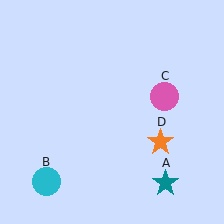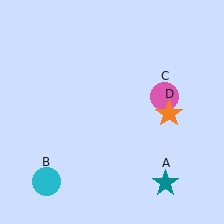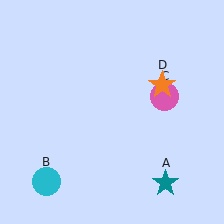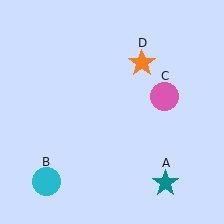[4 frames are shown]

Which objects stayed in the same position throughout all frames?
Teal star (object A) and cyan circle (object B) and pink circle (object C) remained stationary.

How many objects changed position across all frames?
1 object changed position: orange star (object D).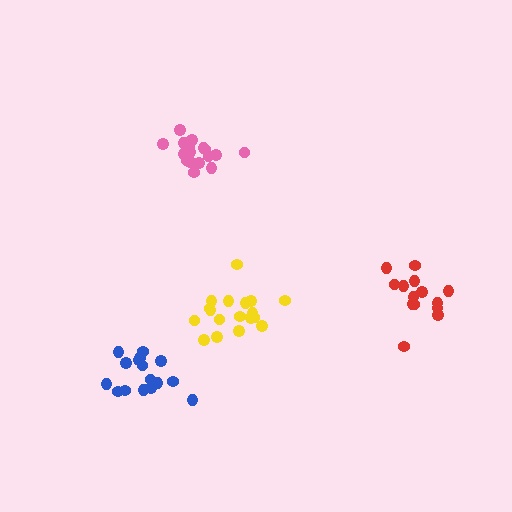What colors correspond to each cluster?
The clusters are colored: blue, pink, yellow, red.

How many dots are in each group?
Group 1: 16 dots, Group 2: 18 dots, Group 3: 18 dots, Group 4: 14 dots (66 total).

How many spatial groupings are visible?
There are 4 spatial groupings.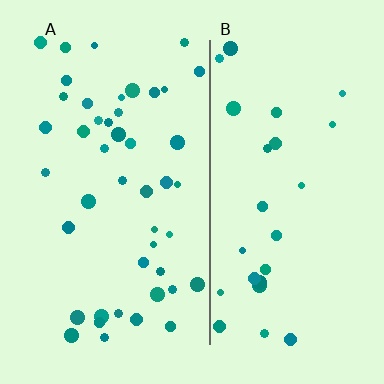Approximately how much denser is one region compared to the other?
Approximately 1.7× — region A over region B.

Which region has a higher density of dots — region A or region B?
A (the left).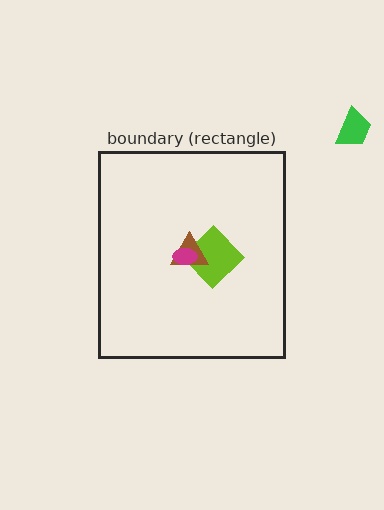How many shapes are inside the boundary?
3 inside, 1 outside.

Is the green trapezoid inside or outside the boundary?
Outside.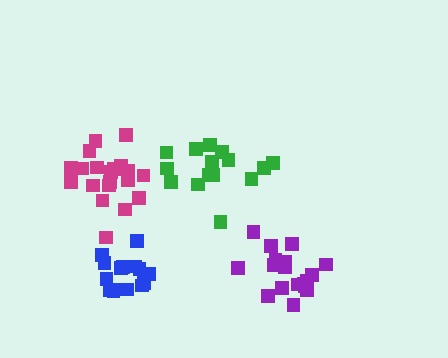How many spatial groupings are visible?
There are 4 spatial groupings.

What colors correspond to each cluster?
The clusters are colored: blue, purple, magenta, green.